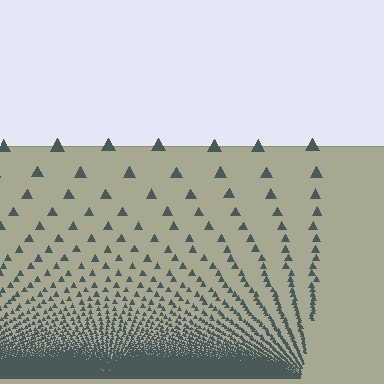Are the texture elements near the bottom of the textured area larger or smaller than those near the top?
Smaller. The gradient is inverted — elements near the bottom are smaller and denser.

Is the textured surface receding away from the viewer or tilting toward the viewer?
The surface appears to tilt toward the viewer. Texture elements get larger and sparser toward the top.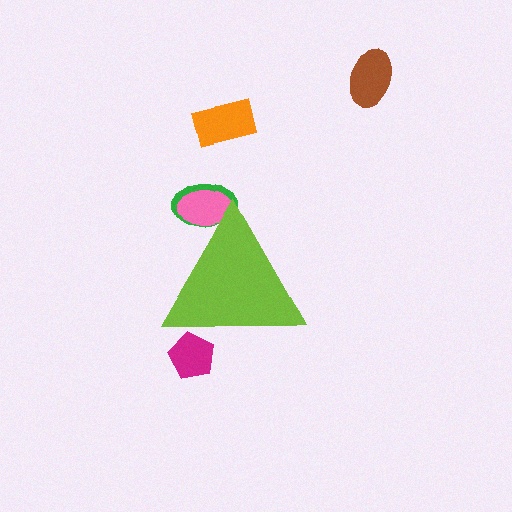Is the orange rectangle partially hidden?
No, the orange rectangle is fully visible.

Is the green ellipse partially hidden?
Yes, the green ellipse is partially hidden behind the lime triangle.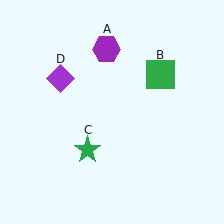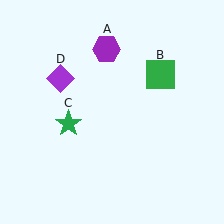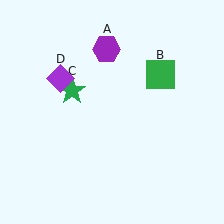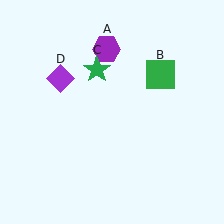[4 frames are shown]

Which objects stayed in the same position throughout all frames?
Purple hexagon (object A) and green square (object B) and purple diamond (object D) remained stationary.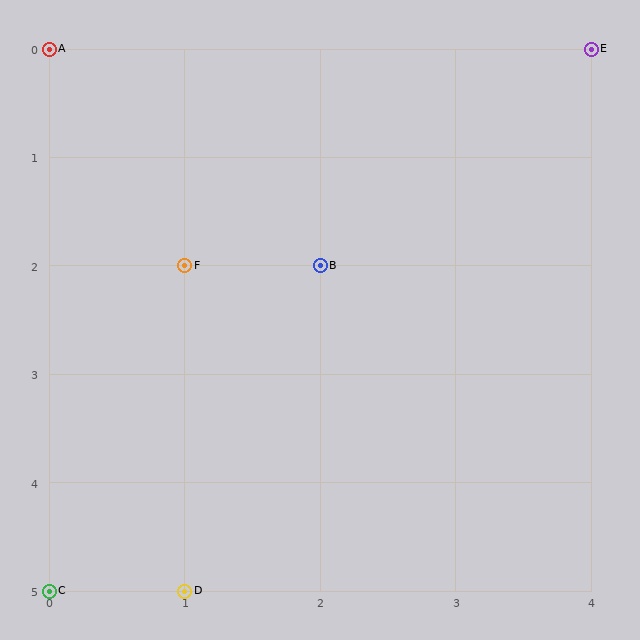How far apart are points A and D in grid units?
Points A and D are 1 column and 5 rows apart (about 5.1 grid units diagonally).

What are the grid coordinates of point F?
Point F is at grid coordinates (1, 2).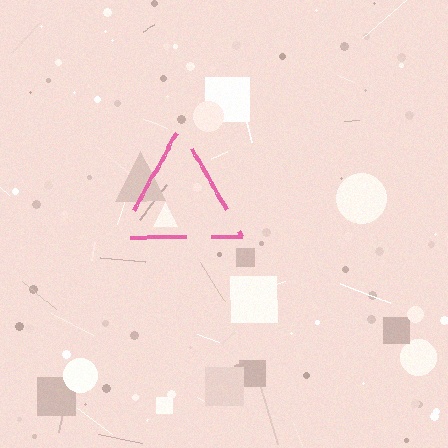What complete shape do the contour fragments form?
The contour fragments form a triangle.